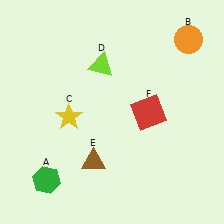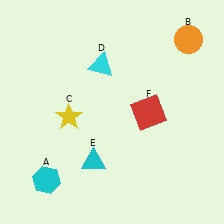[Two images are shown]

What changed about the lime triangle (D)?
In Image 1, D is lime. In Image 2, it changed to cyan.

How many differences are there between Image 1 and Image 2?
There are 3 differences between the two images.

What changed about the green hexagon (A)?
In Image 1, A is green. In Image 2, it changed to cyan.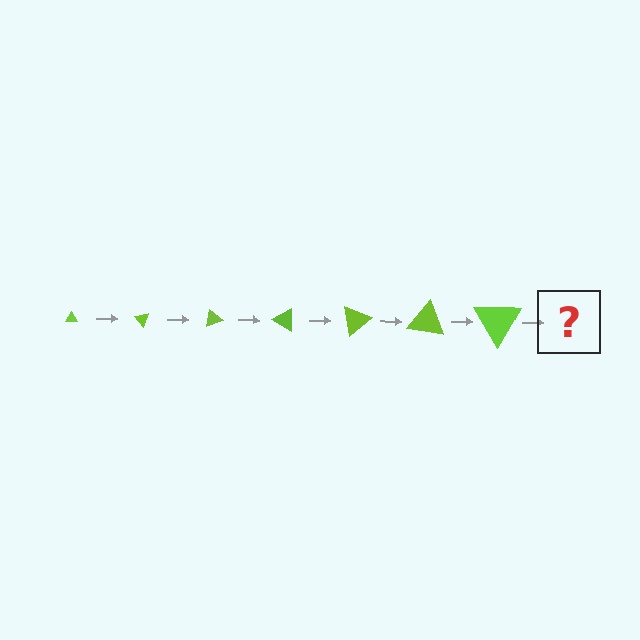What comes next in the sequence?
The next element should be a triangle, larger than the previous one and rotated 350 degrees from the start.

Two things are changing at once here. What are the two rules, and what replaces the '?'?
The two rules are that the triangle grows larger each step and it rotates 50 degrees each step. The '?' should be a triangle, larger than the previous one and rotated 350 degrees from the start.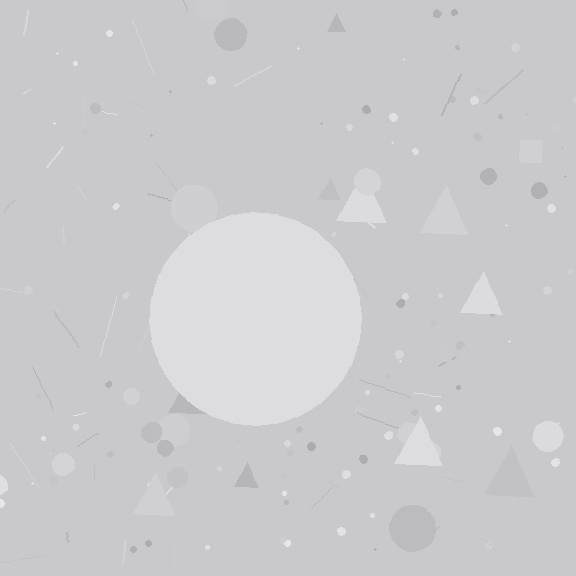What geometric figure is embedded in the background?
A circle is embedded in the background.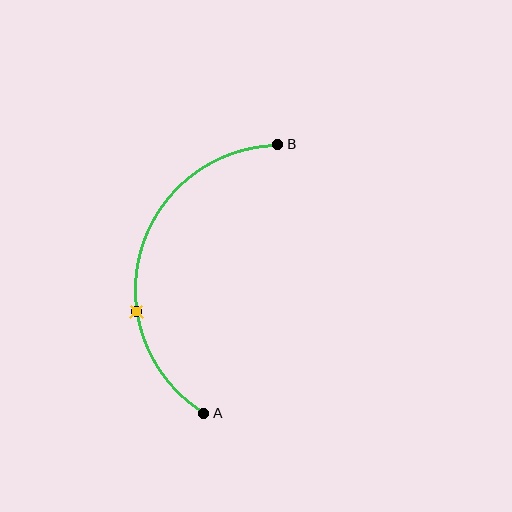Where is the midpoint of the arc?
The arc midpoint is the point on the curve farthest from the straight line joining A and B. It sits to the left of that line.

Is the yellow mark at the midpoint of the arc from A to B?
No. The yellow mark lies on the arc but is closer to endpoint A. The arc midpoint would be at the point on the curve equidistant along the arc from both A and B.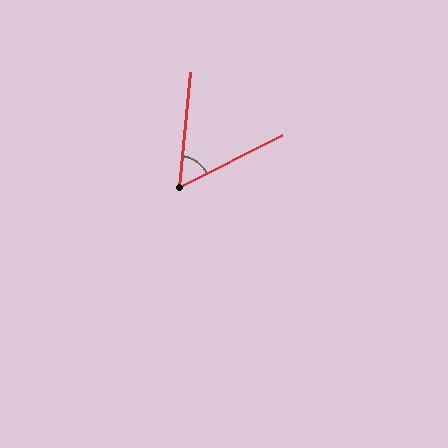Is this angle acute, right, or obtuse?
It is acute.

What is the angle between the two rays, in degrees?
Approximately 58 degrees.